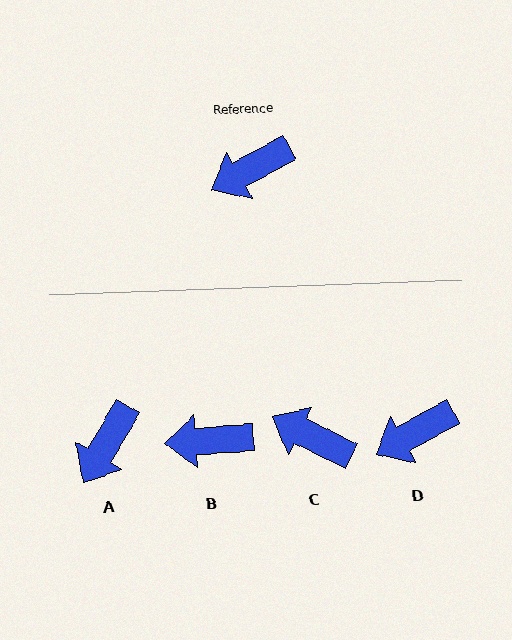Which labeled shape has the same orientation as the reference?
D.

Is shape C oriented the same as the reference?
No, it is off by about 55 degrees.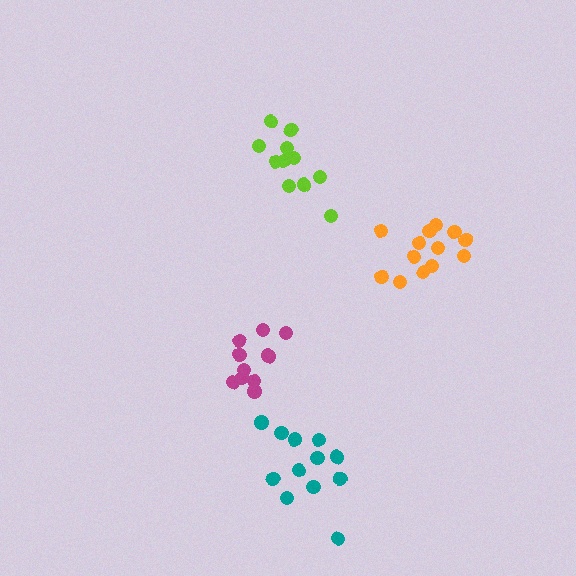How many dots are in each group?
Group 1: 10 dots, Group 2: 13 dots, Group 3: 11 dots, Group 4: 12 dots (46 total).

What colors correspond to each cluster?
The clusters are colored: magenta, orange, lime, teal.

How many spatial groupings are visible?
There are 4 spatial groupings.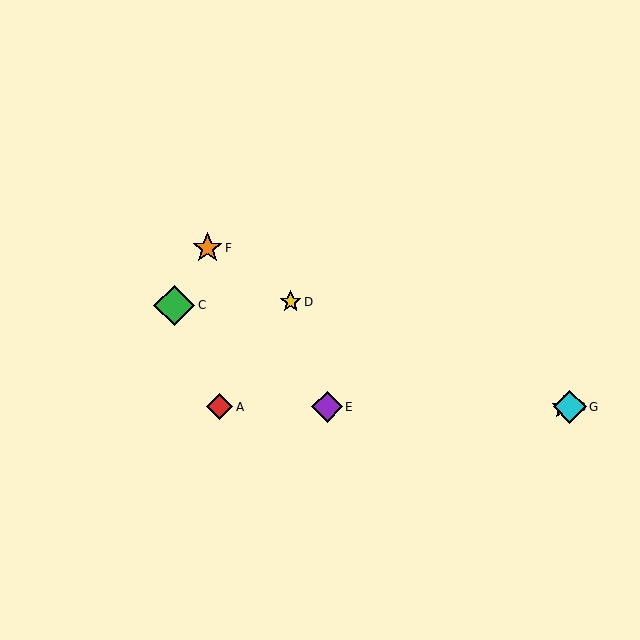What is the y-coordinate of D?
Object D is at y≈302.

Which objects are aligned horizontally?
Objects A, B, E, G are aligned horizontally.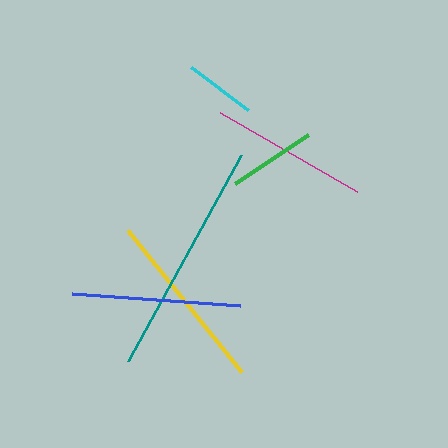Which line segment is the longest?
The teal line is the longest at approximately 235 pixels.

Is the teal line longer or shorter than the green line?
The teal line is longer than the green line.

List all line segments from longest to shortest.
From longest to shortest: teal, yellow, blue, magenta, green, cyan.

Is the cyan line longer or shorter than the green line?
The green line is longer than the cyan line.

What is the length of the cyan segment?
The cyan segment is approximately 71 pixels long.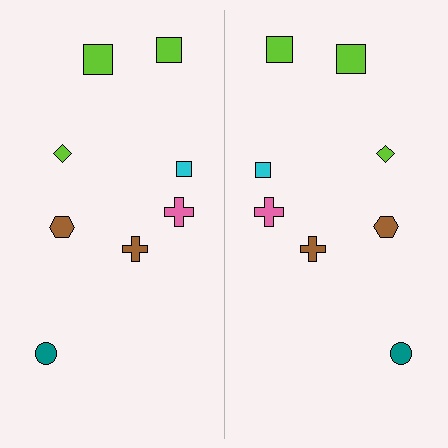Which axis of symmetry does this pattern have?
The pattern has a vertical axis of symmetry running through the center of the image.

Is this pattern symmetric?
Yes, this pattern has bilateral (reflection) symmetry.